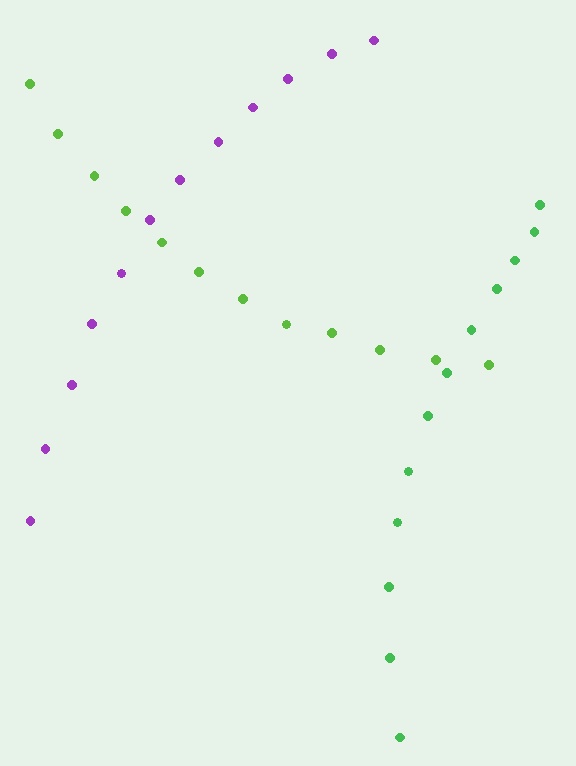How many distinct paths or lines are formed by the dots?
There are 3 distinct paths.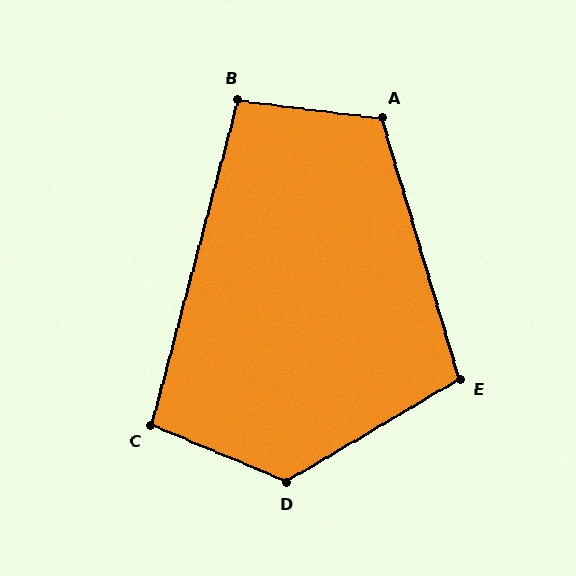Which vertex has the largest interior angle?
D, at approximately 127 degrees.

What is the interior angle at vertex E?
Approximately 104 degrees (obtuse).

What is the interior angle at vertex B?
Approximately 98 degrees (obtuse).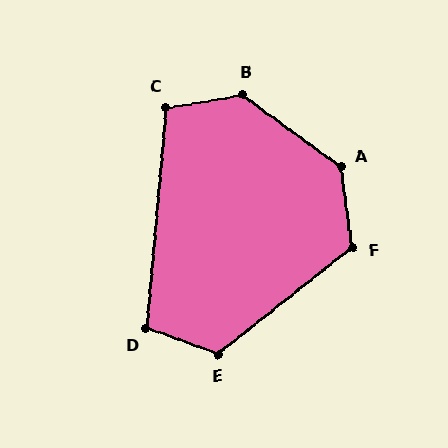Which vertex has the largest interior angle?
B, at approximately 135 degrees.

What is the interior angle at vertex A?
Approximately 134 degrees (obtuse).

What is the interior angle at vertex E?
Approximately 122 degrees (obtuse).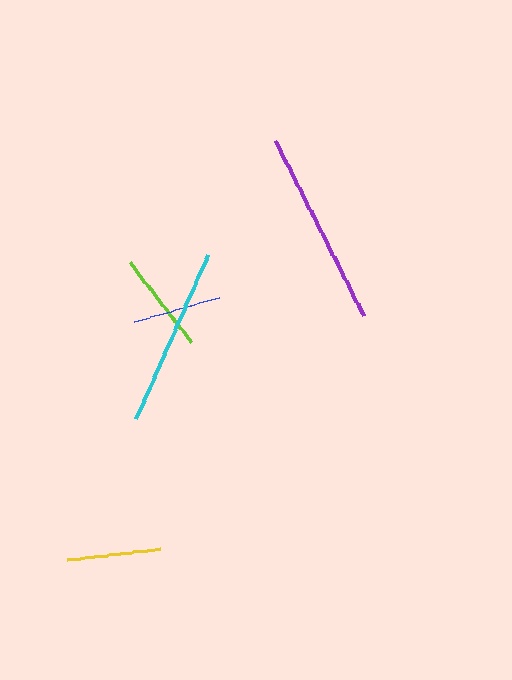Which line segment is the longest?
The purple line is the longest at approximately 196 pixels.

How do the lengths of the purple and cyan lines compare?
The purple and cyan lines are approximately the same length.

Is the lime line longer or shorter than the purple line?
The purple line is longer than the lime line.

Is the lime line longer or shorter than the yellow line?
The lime line is longer than the yellow line.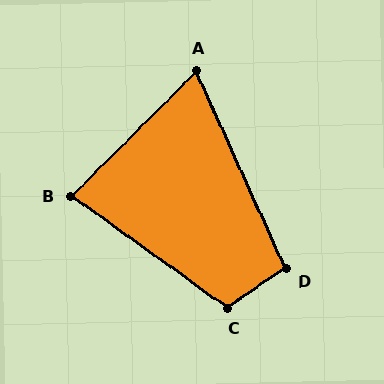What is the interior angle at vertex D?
Approximately 100 degrees (obtuse).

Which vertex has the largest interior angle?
C, at approximately 110 degrees.